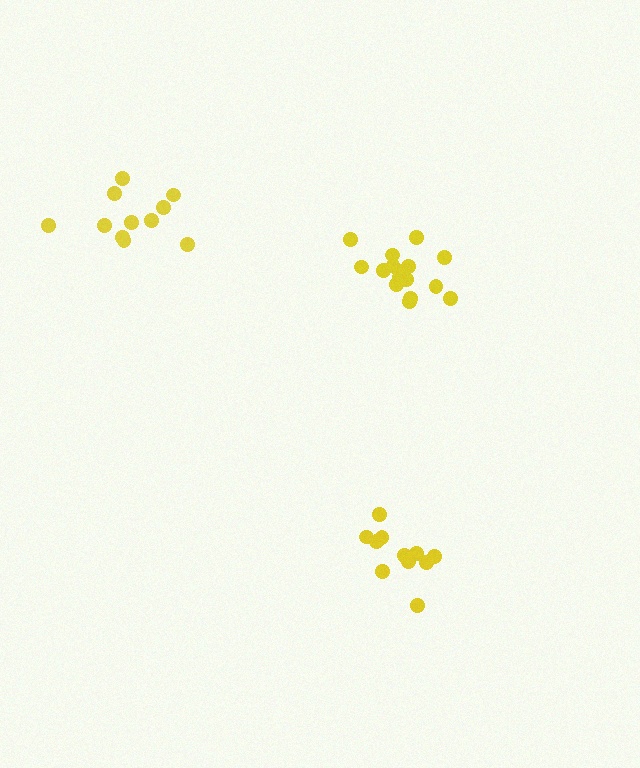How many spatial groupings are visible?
There are 3 spatial groupings.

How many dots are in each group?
Group 1: 16 dots, Group 2: 11 dots, Group 3: 11 dots (38 total).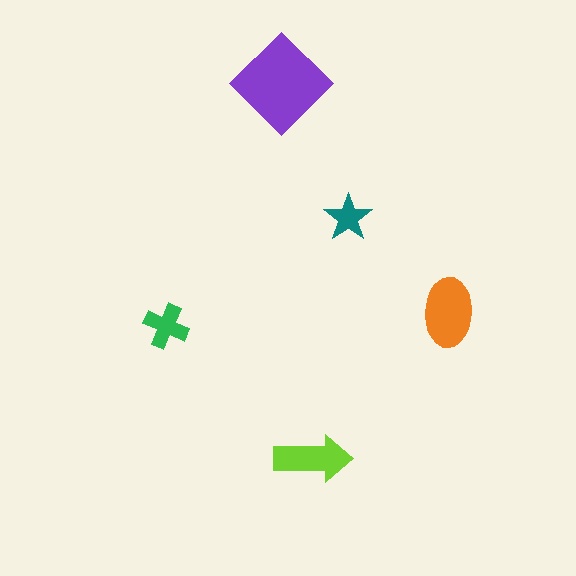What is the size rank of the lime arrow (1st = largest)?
3rd.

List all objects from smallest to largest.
The teal star, the green cross, the lime arrow, the orange ellipse, the purple diamond.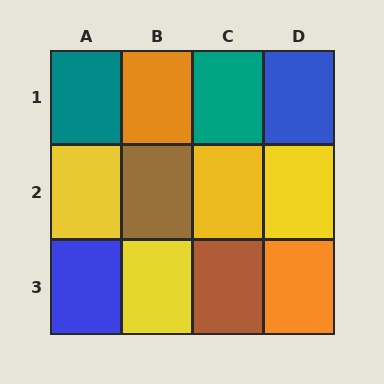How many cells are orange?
2 cells are orange.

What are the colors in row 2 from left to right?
Yellow, brown, yellow, yellow.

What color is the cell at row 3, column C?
Brown.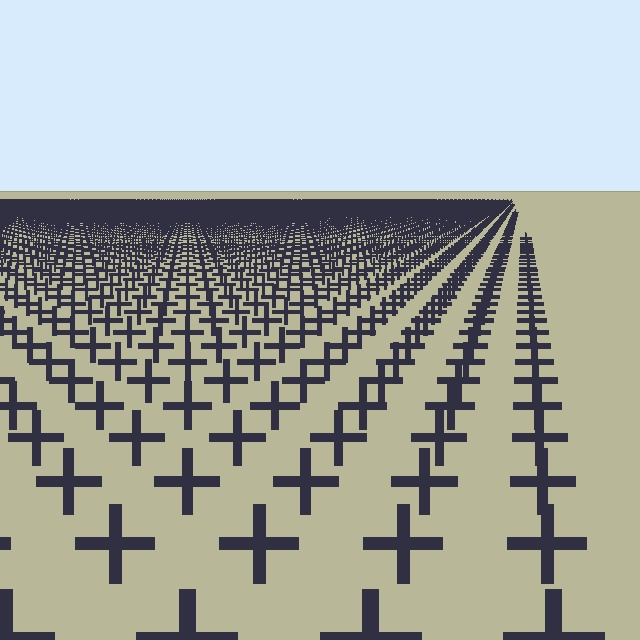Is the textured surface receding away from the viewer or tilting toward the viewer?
The surface is receding away from the viewer. Texture elements get smaller and denser toward the top.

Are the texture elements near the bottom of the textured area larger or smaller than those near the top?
Larger. Near the bottom, elements are closer to the viewer and appear at a bigger on-screen size.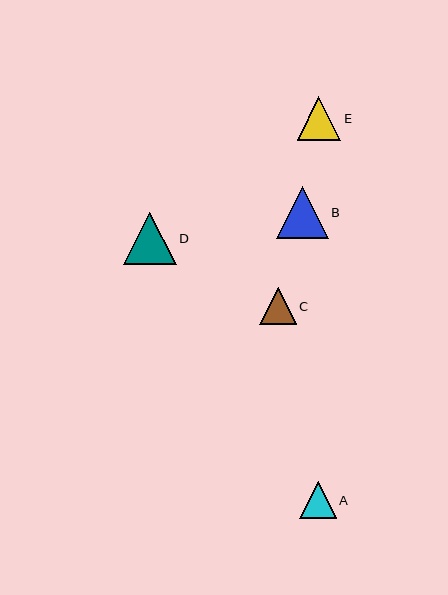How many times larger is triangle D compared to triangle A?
Triangle D is approximately 1.4 times the size of triangle A.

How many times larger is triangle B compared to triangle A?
Triangle B is approximately 1.4 times the size of triangle A.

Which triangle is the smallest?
Triangle C is the smallest with a size of approximately 37 pixels.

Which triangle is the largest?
Triangle D is the largest with a size of approximately 52 pixels.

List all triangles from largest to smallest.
From largest to smallest: D, B, E, A, C.